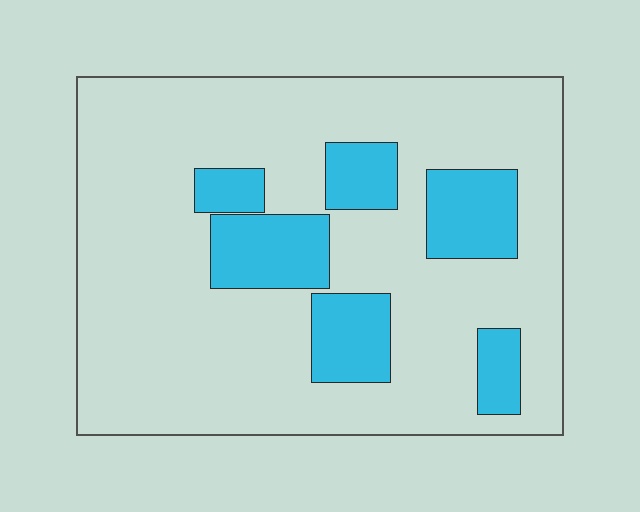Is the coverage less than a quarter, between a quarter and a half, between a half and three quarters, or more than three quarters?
Less than a quarter.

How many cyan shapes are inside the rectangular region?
6.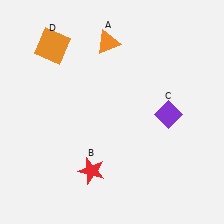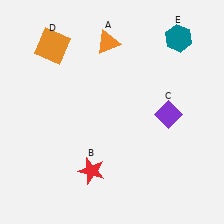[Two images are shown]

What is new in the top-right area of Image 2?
A teal hexagon (E) was added in the top-right area of Image 2.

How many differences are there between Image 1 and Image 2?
There is 1 difference between the two images.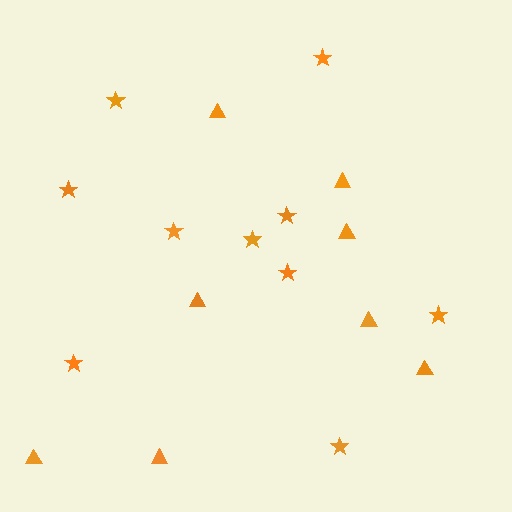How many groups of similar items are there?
There are 2 groups: one group of stars (10) and one group of triangles (8).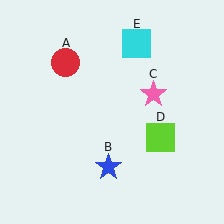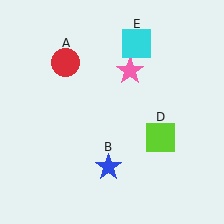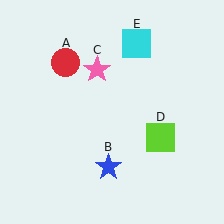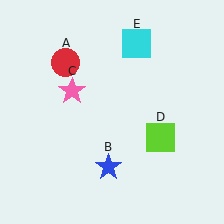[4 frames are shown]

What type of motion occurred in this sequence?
The pink star (object C) rotated counterclockwise around the center of the scene.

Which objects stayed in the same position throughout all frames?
Red circle (object A) and blue star (object B) and lime square (object D) and cyan square (object E) remained stationary.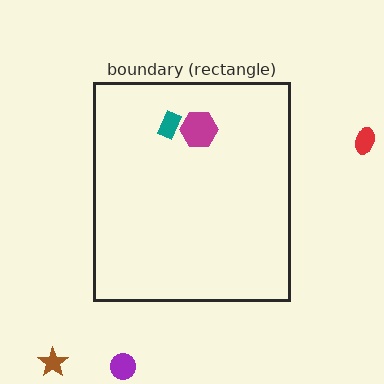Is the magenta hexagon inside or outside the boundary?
Inside.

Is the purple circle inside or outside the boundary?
Outside.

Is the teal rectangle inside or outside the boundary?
Inside.